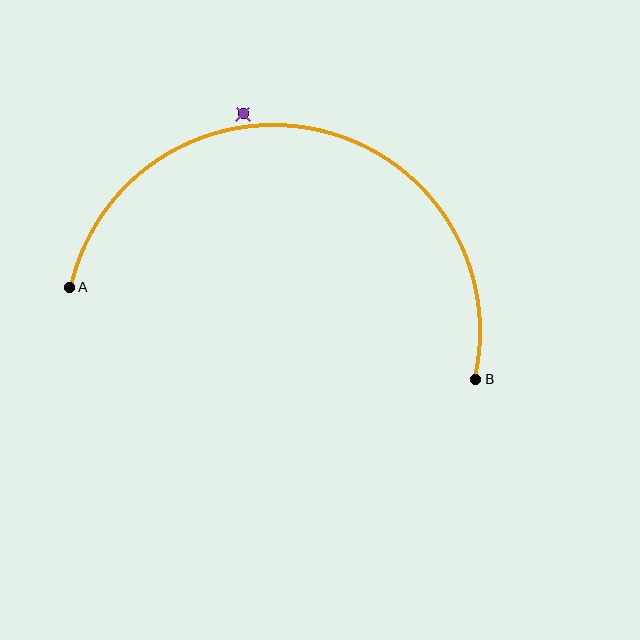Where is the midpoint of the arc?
The arc midpoint is the point on the curve farthest from the straight line joining A and B. It sits above that line.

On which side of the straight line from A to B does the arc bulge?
The arc bulges above the straight line connecting A and B.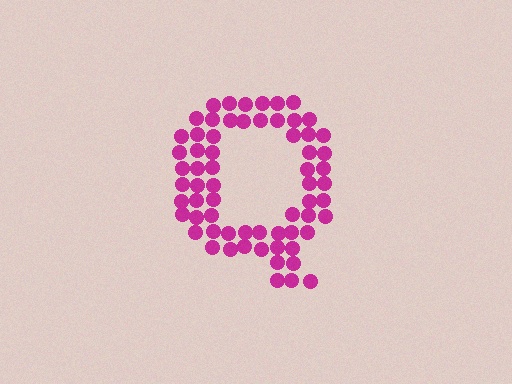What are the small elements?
The small elements are circles.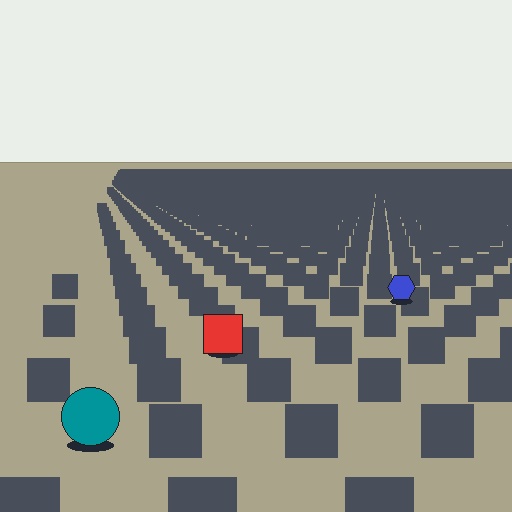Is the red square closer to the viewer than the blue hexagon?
Yes. The red square is closer — you can tell from the texture gradient: the ground texture is coarser near it.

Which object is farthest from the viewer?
The blue hexagon is farthest from the viewer. It appears smaller and the ground texture around it is denser.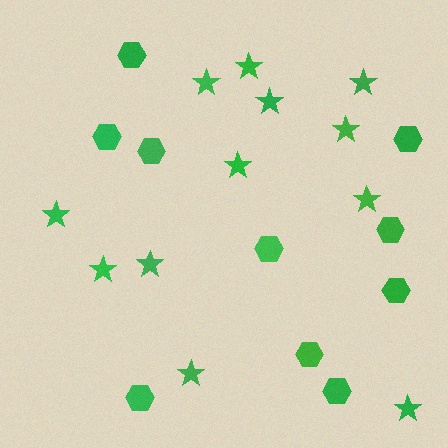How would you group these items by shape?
There are 2 groups: one group of hexagons (10) and one group of stars (12).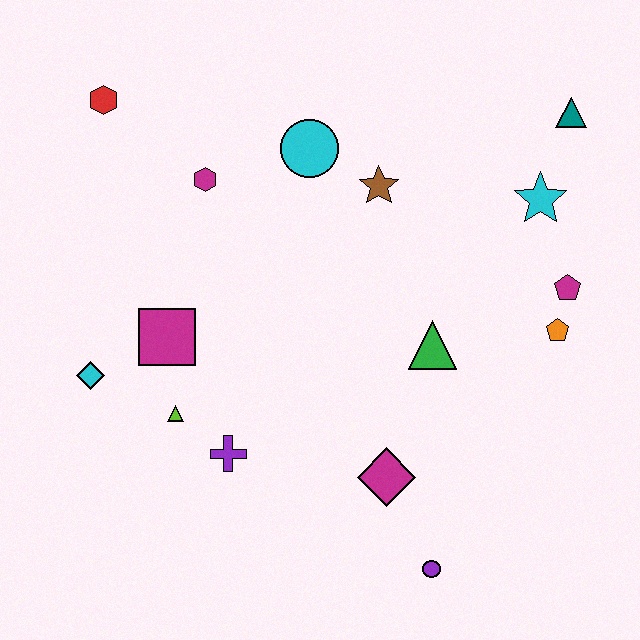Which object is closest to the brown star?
The cyan circle is closest to the brown star.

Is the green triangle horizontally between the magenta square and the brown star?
No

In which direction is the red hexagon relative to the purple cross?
The red hexagon is above the purple cross.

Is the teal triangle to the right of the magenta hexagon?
Yes